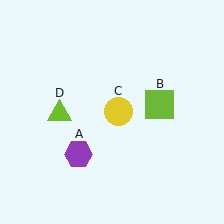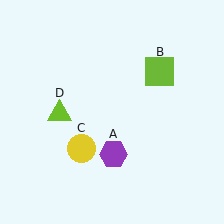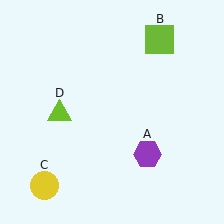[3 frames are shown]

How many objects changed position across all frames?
3 objects changed position: purple hexagon (object A), lime square (object B), yellow circle (object C).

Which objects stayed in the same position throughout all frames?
Lime triangle (object D) remained stationary.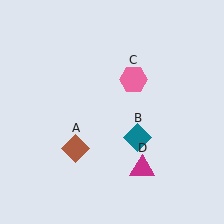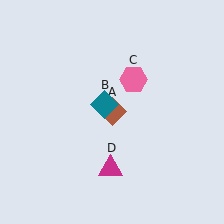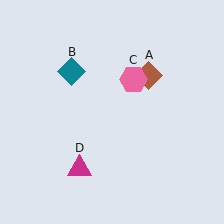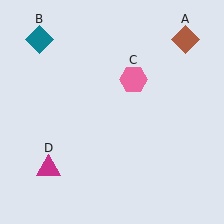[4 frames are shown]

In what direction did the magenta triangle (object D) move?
The magenta triangle (object D) moved left.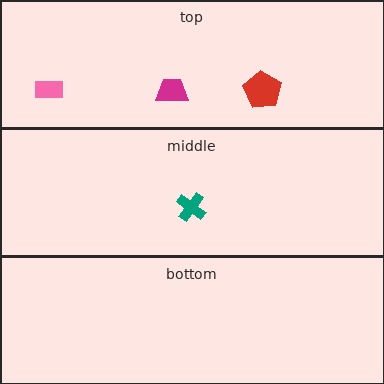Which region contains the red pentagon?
The top region.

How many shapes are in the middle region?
1.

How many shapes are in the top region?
3.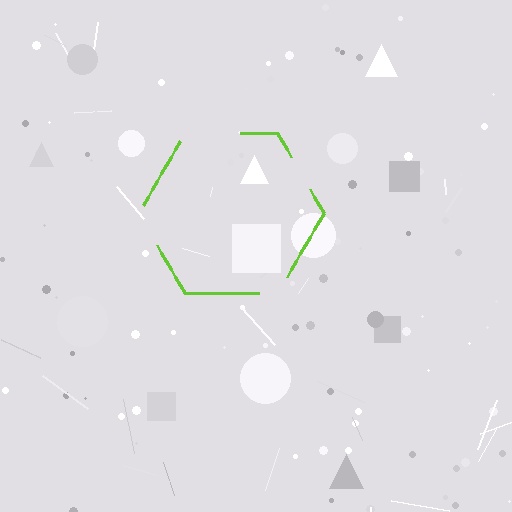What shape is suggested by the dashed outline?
The dashed outline suggests a hexagon.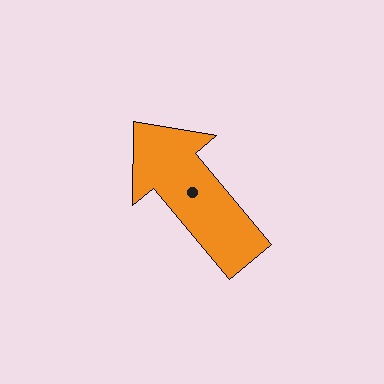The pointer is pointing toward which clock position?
Roughly 11 o'clock.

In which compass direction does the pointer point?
Northwest.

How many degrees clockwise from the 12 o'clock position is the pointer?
Approximately 320 degrees.